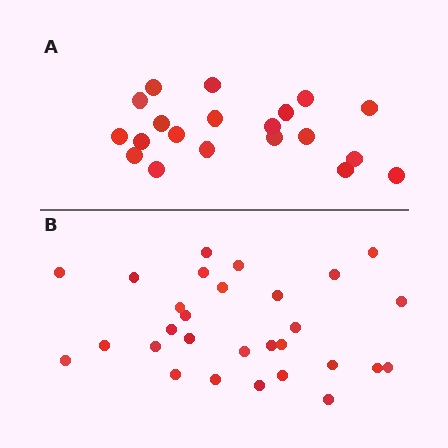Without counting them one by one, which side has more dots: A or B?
Region B (the bottom region) has more dots.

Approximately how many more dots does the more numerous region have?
Region B has roughly 8 or so more dots than region A.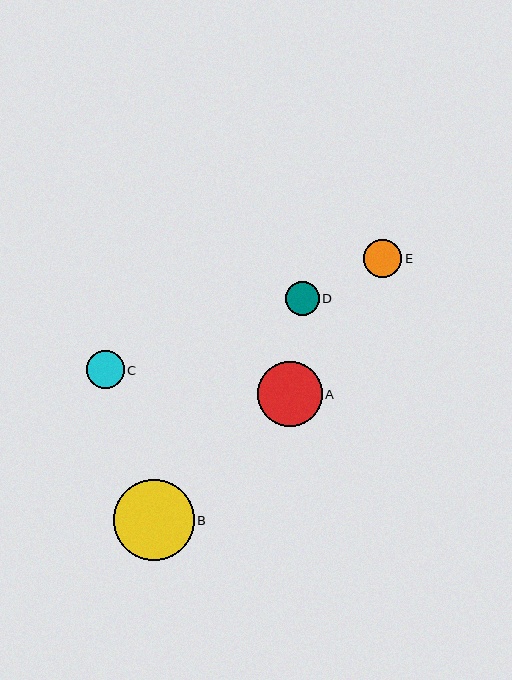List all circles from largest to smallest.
From largest to smallest: B, A, E, C, D.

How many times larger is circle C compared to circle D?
Circle C is approximately 1.1 times the size of circle D.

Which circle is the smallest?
Circle D is the smallest with a size of approximately 34 pixels.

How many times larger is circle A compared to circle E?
Circle A is approximately 1.7 times the size of circle E.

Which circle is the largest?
Circle B is the largest with a size of approximately 81 pixels.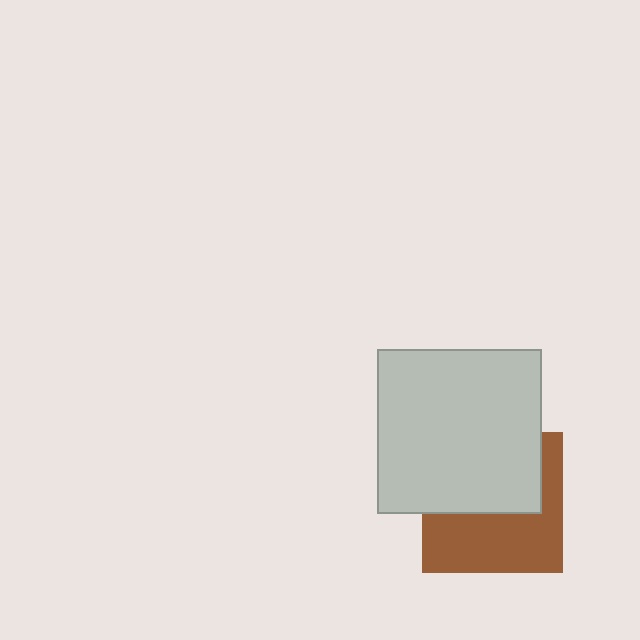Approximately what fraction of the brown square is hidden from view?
Roughly 49% of the brown square is hidden behind the light gray square.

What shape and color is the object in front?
The object in front is a light gray square.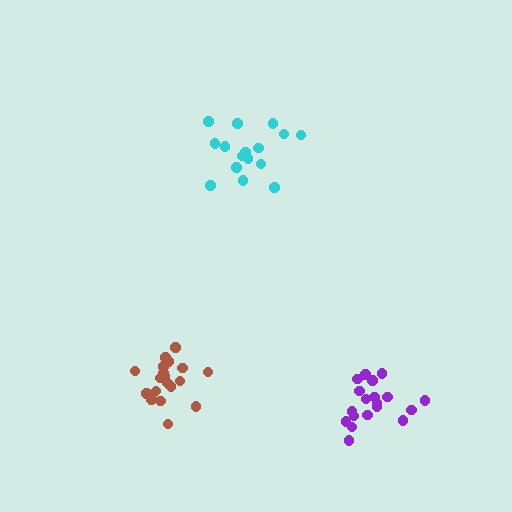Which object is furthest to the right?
The purple cluster is rightmost.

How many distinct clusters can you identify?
There are 3 distinct clusters.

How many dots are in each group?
Group 1: 16 dots, Group 2: 21 dots, Group 3: 19 dots (56 total).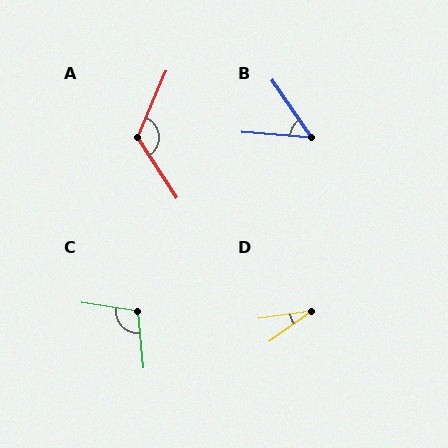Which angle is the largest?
A, at approximately 124 degrees.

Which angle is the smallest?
D, at approximately 27 degrees.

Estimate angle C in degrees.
Approximately 104 degrees.